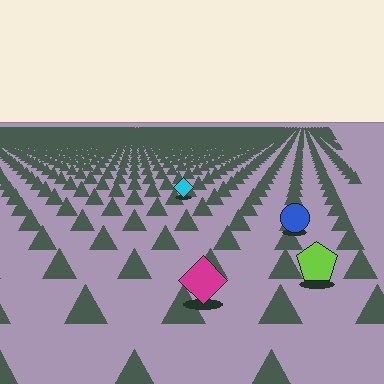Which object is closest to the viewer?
The magenta diamond is closest. The texture marks near it are larger and more spread out.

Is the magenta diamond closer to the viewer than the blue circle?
Yes. The magenta diamond is closer — you can tell from the texture gradient: the ground texture is coarser near it.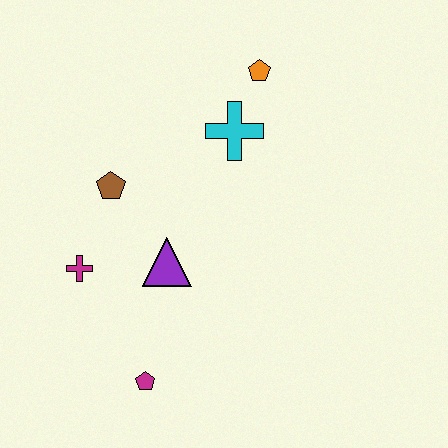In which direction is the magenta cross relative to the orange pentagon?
The magenta cross is below the orange pentagon.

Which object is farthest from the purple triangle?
The orange pentagon is farthest from the purple triangle.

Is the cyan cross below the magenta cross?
No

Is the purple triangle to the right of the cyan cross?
No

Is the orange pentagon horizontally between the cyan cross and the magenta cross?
No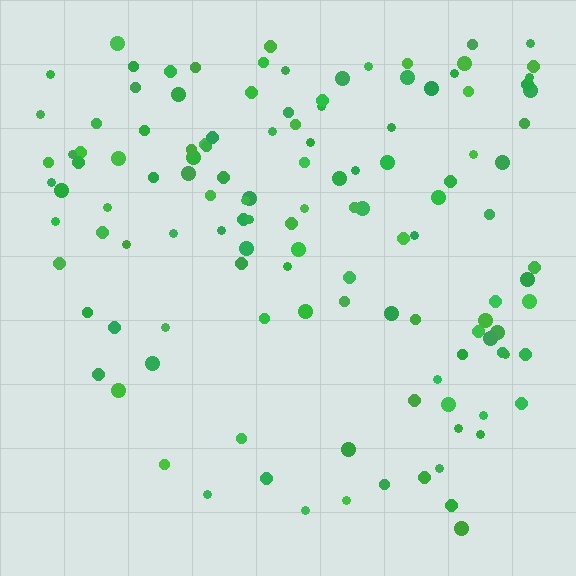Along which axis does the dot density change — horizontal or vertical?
Vertical.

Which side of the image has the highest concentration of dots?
The top.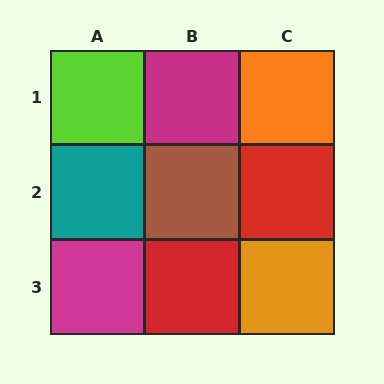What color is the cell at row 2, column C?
Red.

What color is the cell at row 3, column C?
Orange.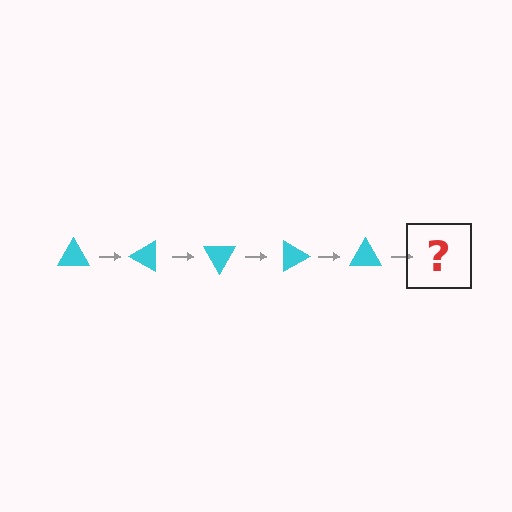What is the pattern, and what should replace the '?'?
The pattern is that the triangle rotates 30 degrees each step. The '?' should be a cyan triangle rotated 150 degrees.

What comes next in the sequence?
The next element should be a cyan triangle rotated 150 degrees.